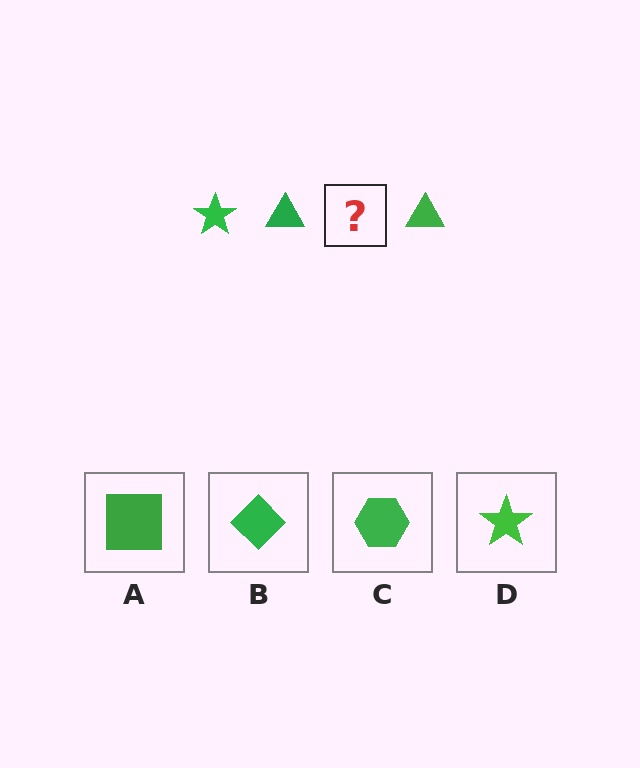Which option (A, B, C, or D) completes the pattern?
D.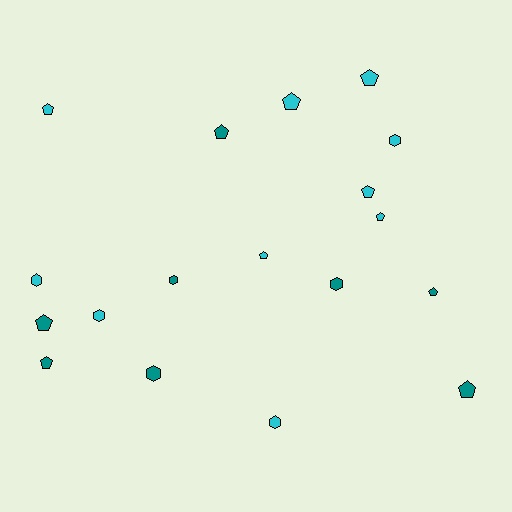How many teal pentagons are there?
There are 5 teal pentagons.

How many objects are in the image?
There are 18 objects.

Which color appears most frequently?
Cyan, with 10 objects.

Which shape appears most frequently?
Pentagon, with 11 objects.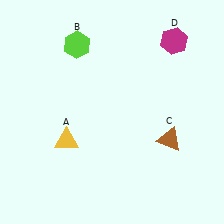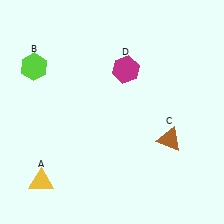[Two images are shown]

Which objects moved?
The objects that moved are: the yellow triangle (A), the lime hexagon (B), the magenta hexagon (D).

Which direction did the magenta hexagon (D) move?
The magenta hexagon (D) moved left.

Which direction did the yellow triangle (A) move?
The yellow triangle (A) moved down.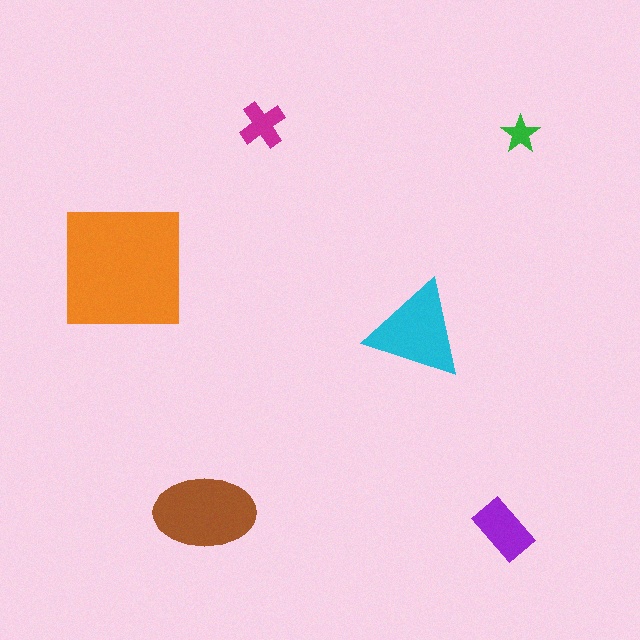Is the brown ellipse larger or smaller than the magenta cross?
Larger.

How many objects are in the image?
There are 6 objects in the image.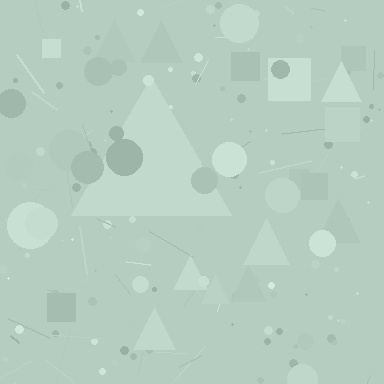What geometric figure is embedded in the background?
A triangle is embedded in the background.